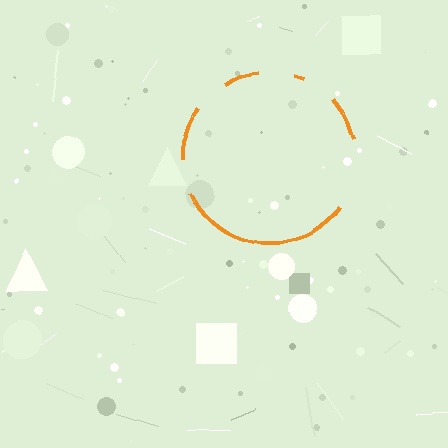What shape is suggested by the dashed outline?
The dashed outline suggests a circle.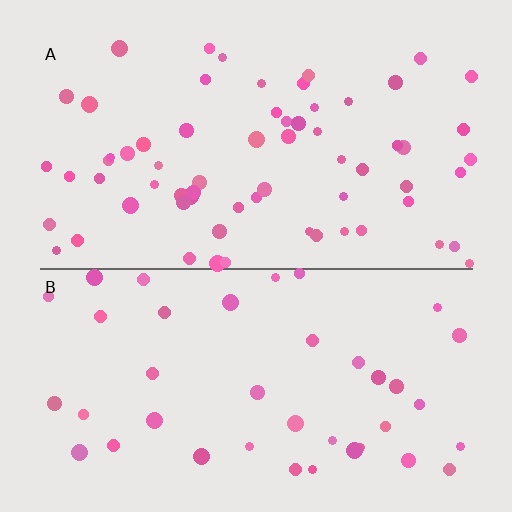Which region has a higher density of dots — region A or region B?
A (the top).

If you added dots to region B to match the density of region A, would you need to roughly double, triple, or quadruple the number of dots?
Approximately double.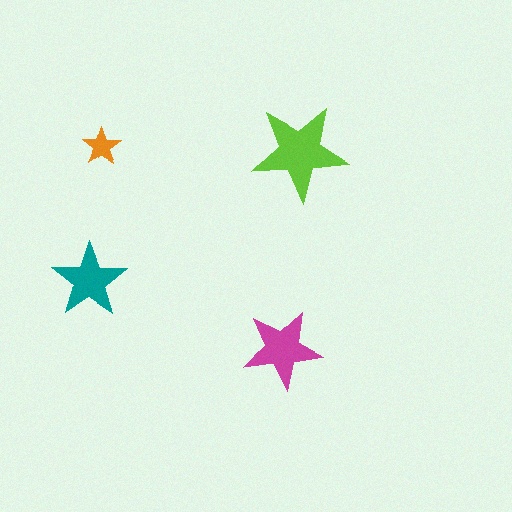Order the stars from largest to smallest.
the lime one, the magenta one, the teal one, the orange one.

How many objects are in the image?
There are 4 objects in the image.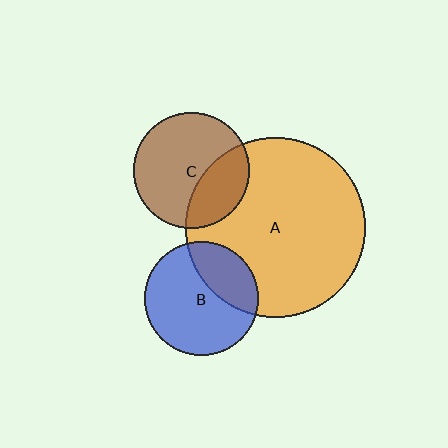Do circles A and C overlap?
Yes.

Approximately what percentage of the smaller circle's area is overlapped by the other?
Approximately 30%.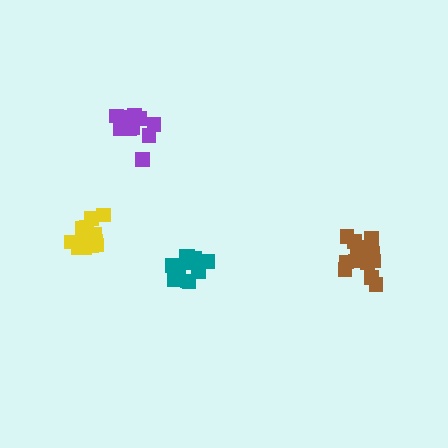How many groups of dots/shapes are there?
There are 4 groups.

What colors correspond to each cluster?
The clusters are colored: purple, yellow, teal, brown.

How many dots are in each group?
Group 1: 11 dots, Group 2: 15 dots, Group 3: 12 dots, Group 4: 15 dots (53 total).